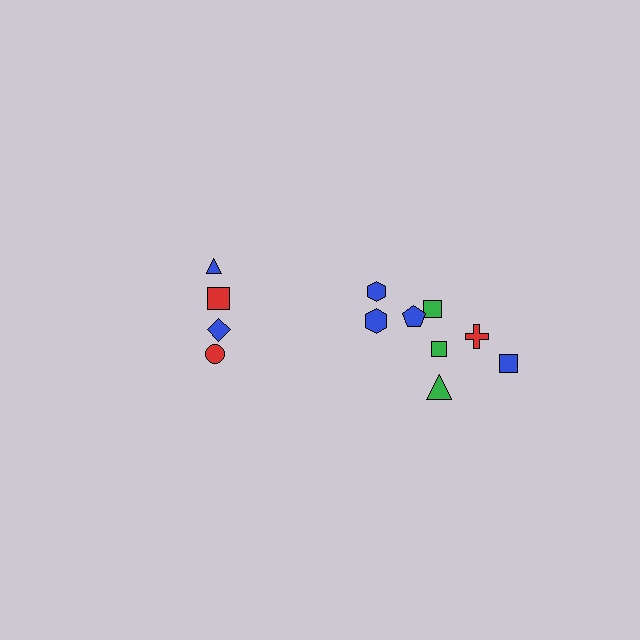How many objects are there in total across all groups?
There are 12 objects.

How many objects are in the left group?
There are 4 objects.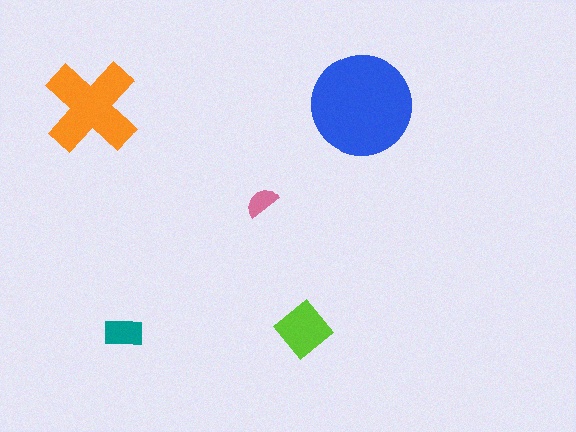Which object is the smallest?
The pink semicircle.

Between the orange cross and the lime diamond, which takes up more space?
The orange cross.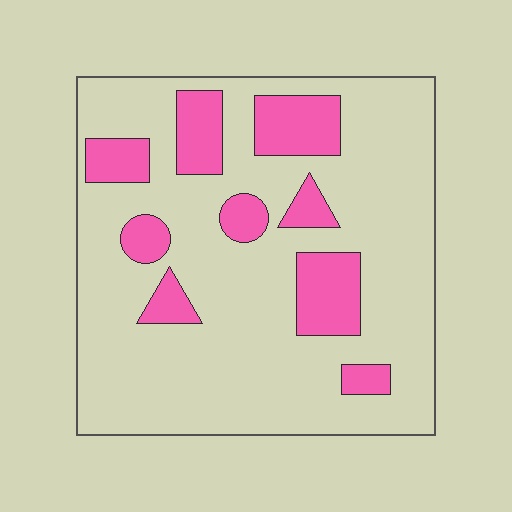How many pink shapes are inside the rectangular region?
9.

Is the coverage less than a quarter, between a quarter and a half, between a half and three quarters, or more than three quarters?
Less than a quarter.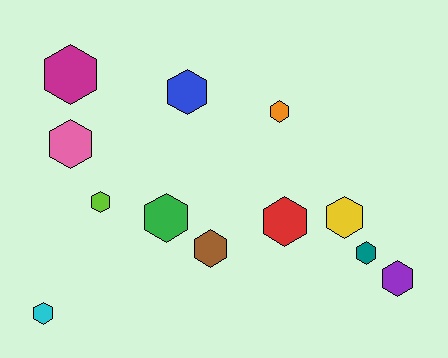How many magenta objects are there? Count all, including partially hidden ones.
There is 1 magenta object.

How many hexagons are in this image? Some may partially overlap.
There are 12 hexagons.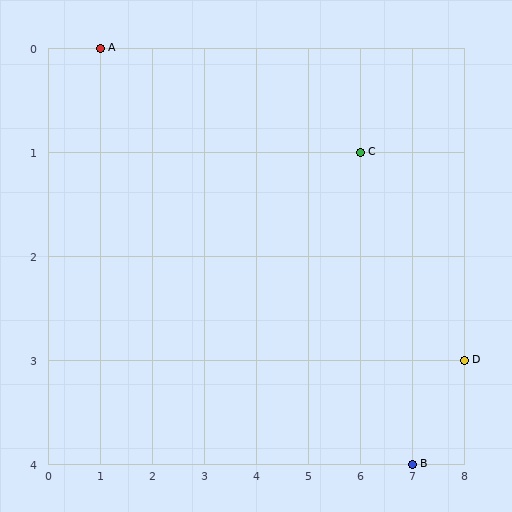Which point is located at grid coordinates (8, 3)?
Point D is at (8, 3).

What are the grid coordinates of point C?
Point C is at grid coordinates (6, 1).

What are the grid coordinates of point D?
Point D is at grid coordinates (8, 3).